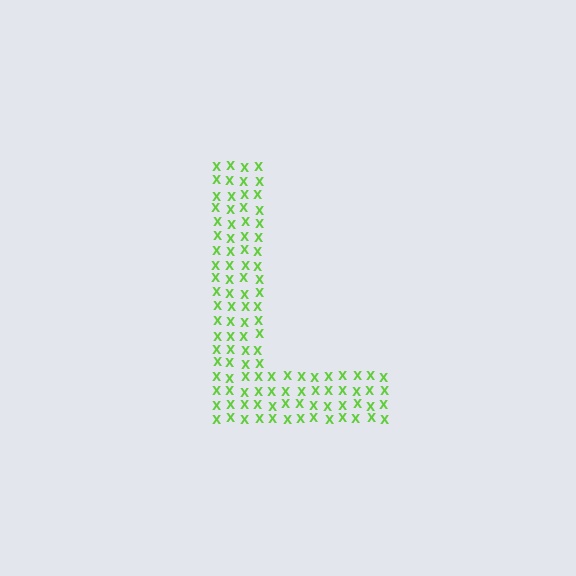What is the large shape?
The large shape is the letter L.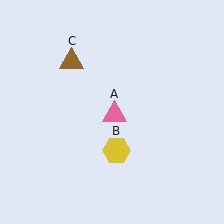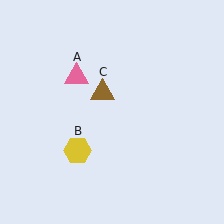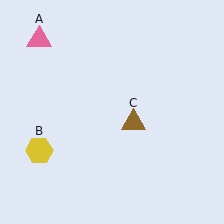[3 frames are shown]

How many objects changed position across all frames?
3 objects changed position: pink triangle (object A), yellow hexagon (object B), brown triangle (object C).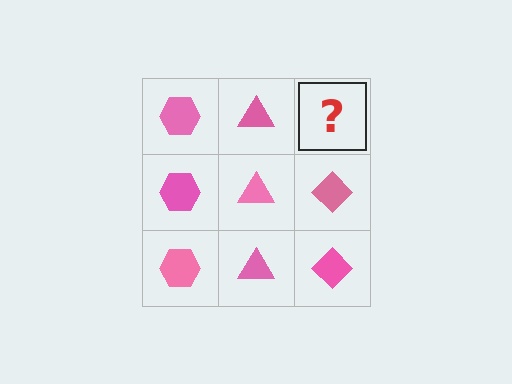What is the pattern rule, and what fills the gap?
The rule is that each column has a consistent shape. The gap should be filled with a pink diamond.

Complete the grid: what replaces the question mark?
The question mark should be replaced with a pink diamond.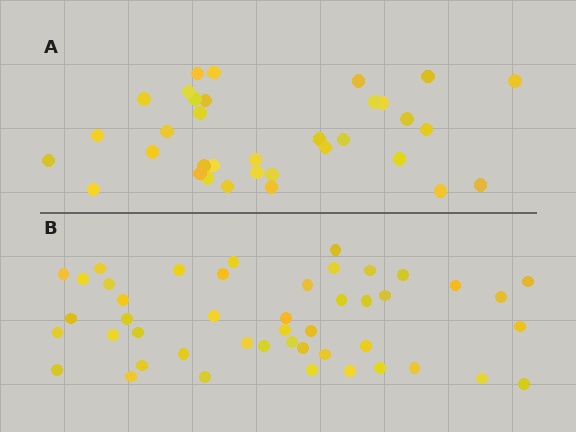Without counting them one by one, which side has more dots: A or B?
Region B (the bottom region) has more dots.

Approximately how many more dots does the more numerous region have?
Region B has roughly 12 or so more dots than region A.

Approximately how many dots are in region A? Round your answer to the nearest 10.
About 30 dots. (The exact count is 34, which rounds to 30.)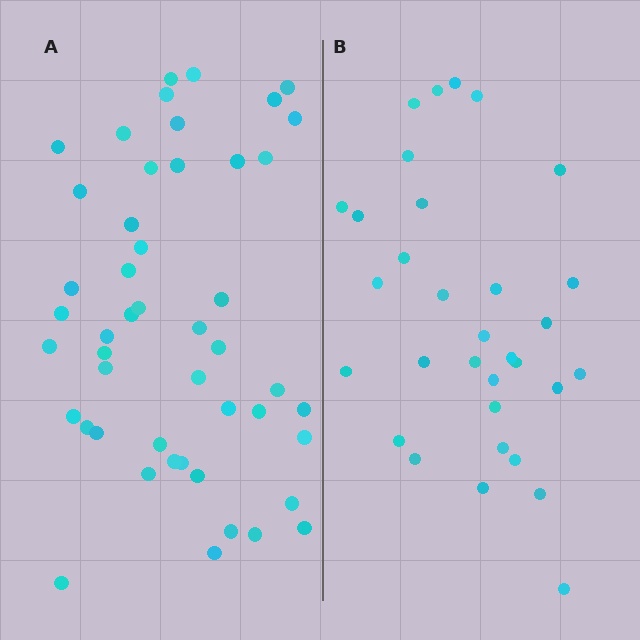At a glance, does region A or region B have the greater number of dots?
Region A (the left region) has more dots.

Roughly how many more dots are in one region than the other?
Region A has approximately 15 more dots than region B.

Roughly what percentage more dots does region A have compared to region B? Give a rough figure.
About 50% more.